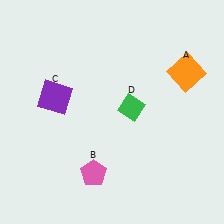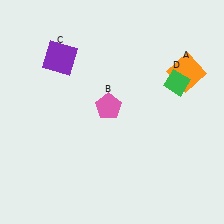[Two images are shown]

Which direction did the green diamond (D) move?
The green diamond (D) moved right.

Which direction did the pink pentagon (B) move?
The pink pentagon (B) moved up.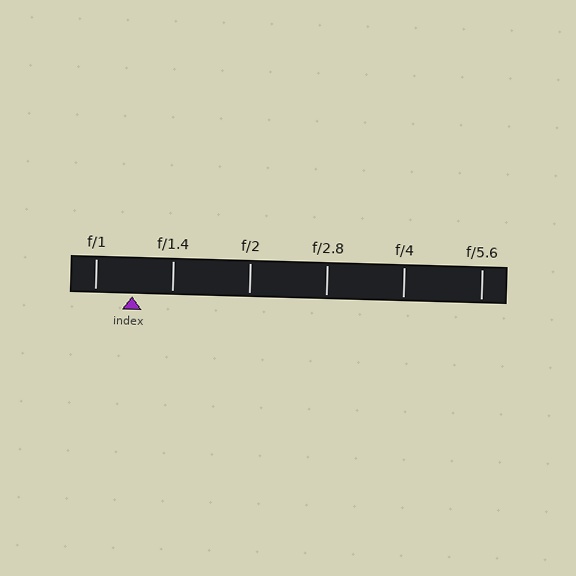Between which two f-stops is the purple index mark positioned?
The index mark is between f/1 and f/1.4.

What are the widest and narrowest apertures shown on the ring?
The widest aperture shown is f/1 and the narrowest is f/5.6.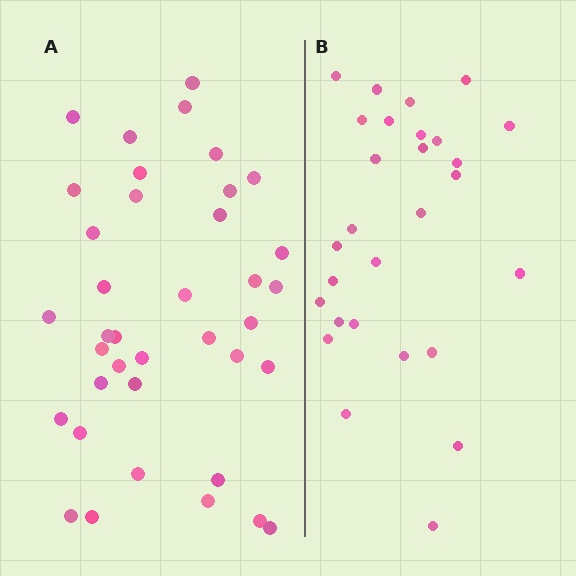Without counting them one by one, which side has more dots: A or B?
Region A (the left region) has more dots.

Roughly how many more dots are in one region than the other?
Region A has roughly 10 or so more dots than region B.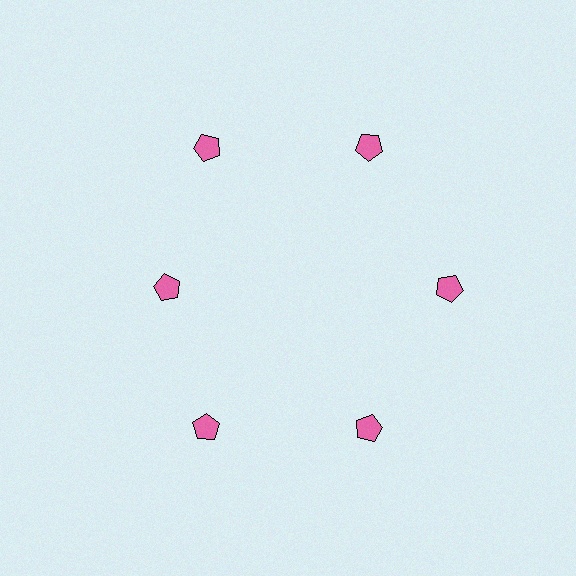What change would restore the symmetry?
The symmetry would be restored by moving it outward, back onto the ring so that all 6 pentagons sit at equal angles and equal distance from the center.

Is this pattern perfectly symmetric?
No. The 6 pink pentagons are arranged in a ring, but one element near the 9 o'clock position is pulled inward toward the center, breaking the 6-fold rotational symmetry.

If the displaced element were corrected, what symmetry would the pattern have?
It would have 6-fold rotational symmetry — the pattern would map onto itself every 60 degrees.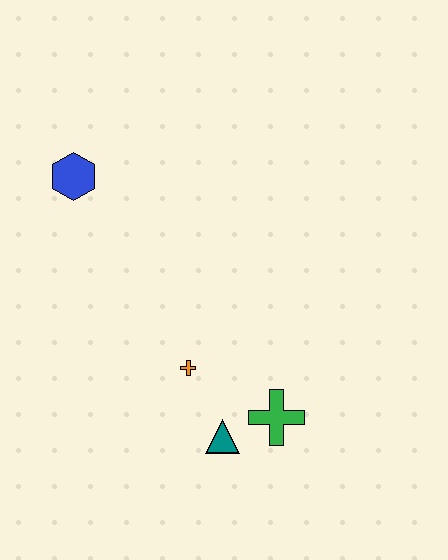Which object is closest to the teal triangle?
The green cross is closest to the teal triangle.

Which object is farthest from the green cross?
The blue hexagon is farthest from the green cross.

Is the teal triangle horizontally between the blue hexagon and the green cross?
Yes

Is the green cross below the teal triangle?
No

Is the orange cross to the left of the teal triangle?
Yes